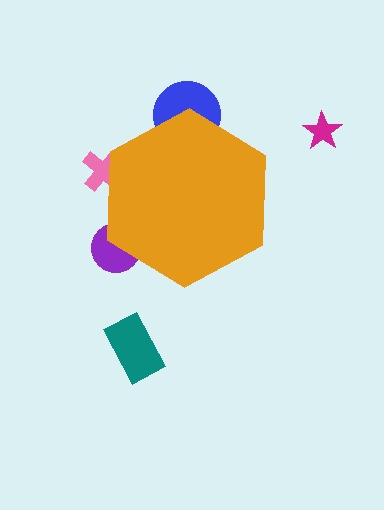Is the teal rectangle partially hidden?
No, the teal rectangle is fully visible.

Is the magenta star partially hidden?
No, the magenta star is fully visible.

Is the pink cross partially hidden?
Yes, the pink cross is partially hidden behind the orange hexagon.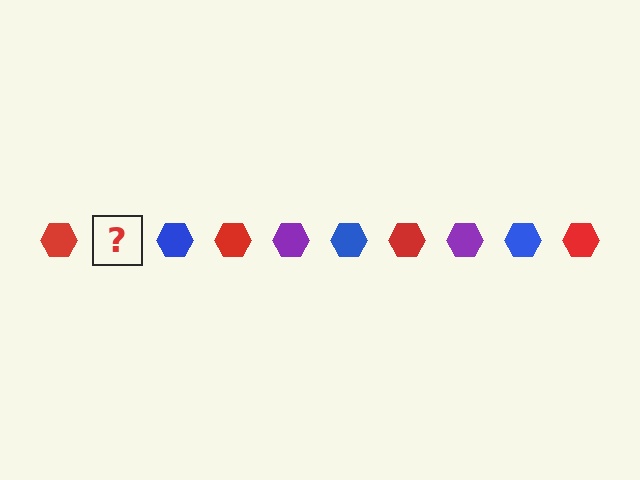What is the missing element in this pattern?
The missing element is a purple hexagon.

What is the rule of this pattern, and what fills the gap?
The rule is that the pattern cycles through red, purple, blue hexagons. The gap should be filled with a purple hexagon.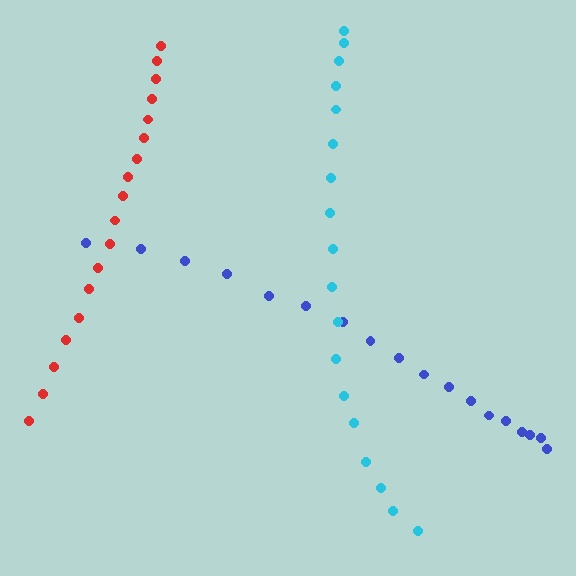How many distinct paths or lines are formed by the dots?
There are 3 distinct paths.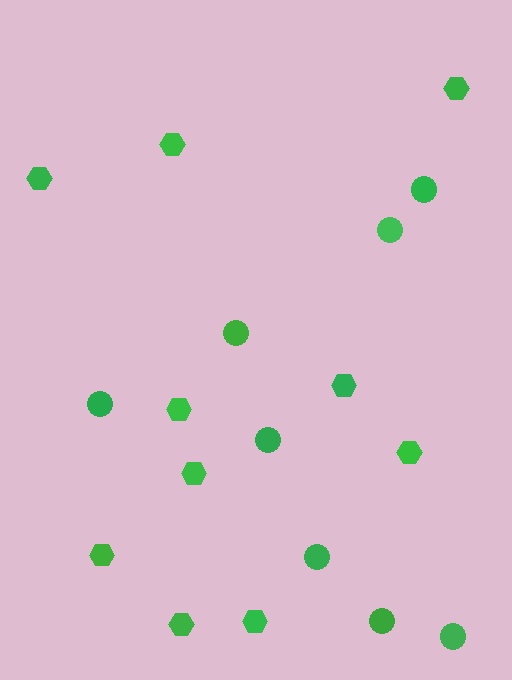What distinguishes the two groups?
There are 2 groups: one group of hexagons (10) and one group of circles (8).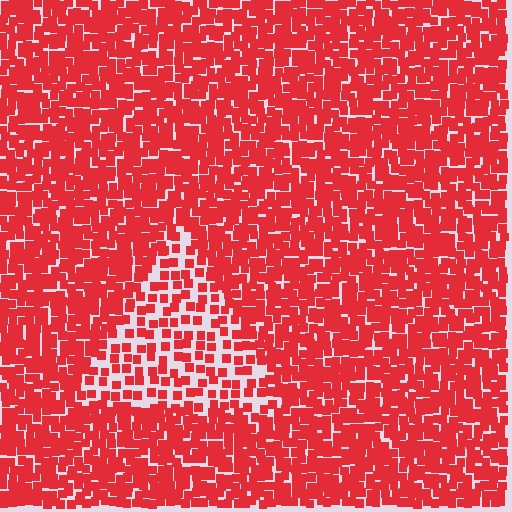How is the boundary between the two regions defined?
The boundary is defined by a change in element density (approximately 2.1x ratio). All elements are the same color, size, and shape.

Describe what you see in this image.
The image contains small red elements arranged at two different densities. A triangle-shaped region is visible where the elements are less densely packed than the surrounding area.